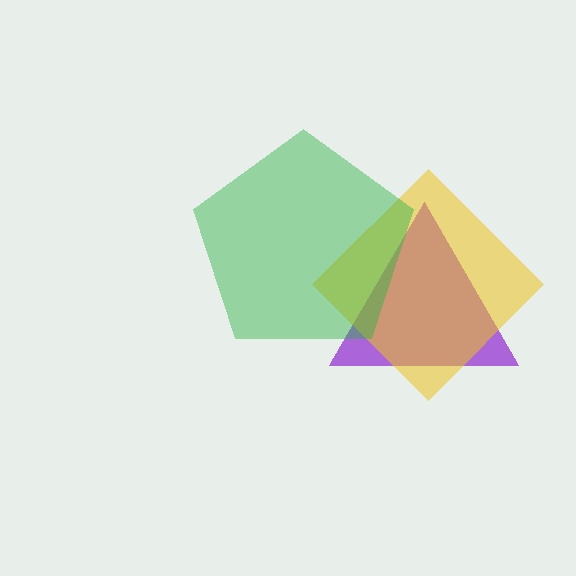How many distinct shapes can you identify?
There are 3 distinct shapes: a purple triangle, a yellow diamond, a green pentagon.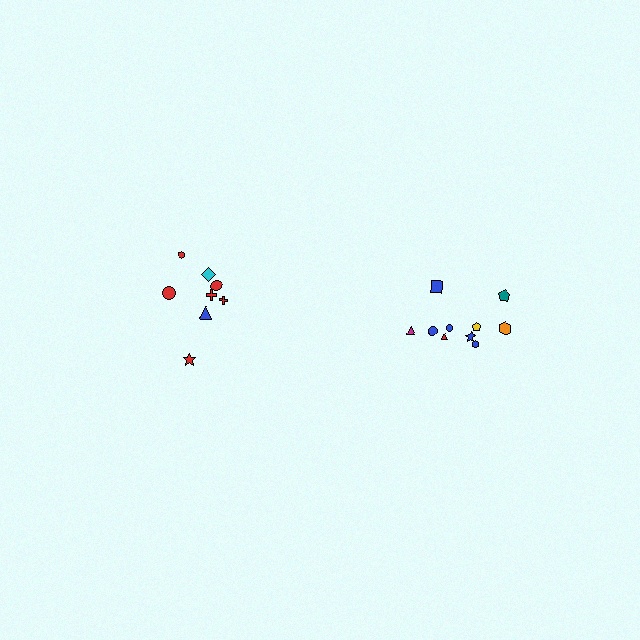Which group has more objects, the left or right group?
The right group.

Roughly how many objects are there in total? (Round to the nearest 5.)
Roughly 20 objects in total.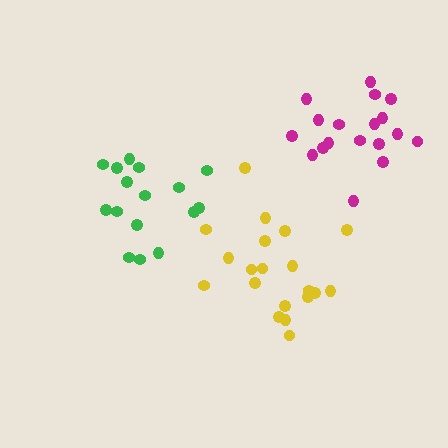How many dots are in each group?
Group 1: 16 dots, Group 2: 20 dots, Group 3: 18 dots (54 total).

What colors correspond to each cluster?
The clusters are colored: green, yellow, magenta.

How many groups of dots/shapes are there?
There are 3 groups.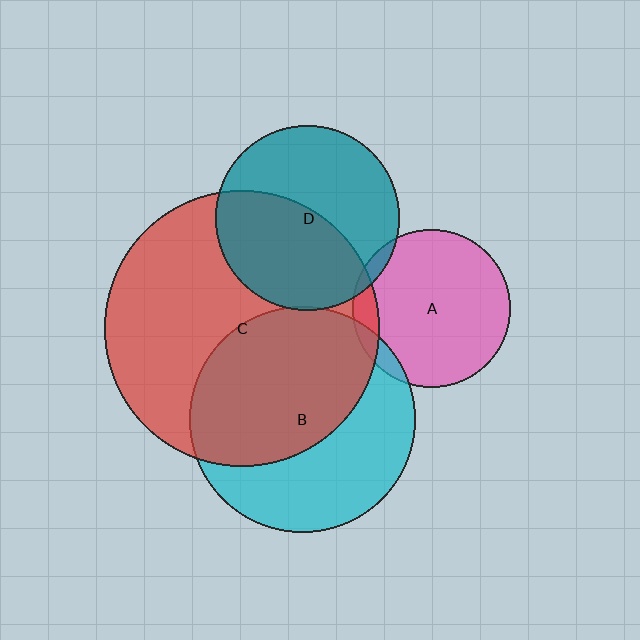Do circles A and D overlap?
Yes.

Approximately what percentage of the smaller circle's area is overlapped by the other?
Approximately 5%.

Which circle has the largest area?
Circle C (red).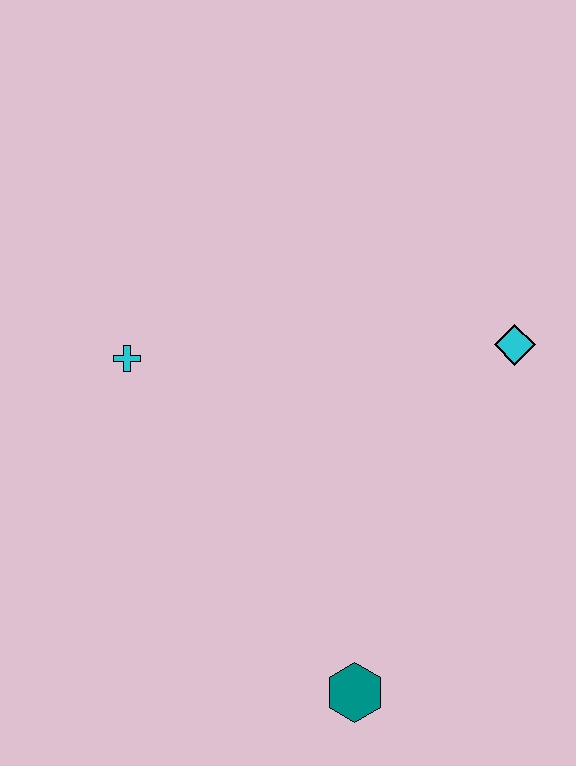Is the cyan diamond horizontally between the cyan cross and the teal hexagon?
No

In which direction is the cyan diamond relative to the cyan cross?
The cyan diamond is to the right of the cyan cross.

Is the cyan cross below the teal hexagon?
No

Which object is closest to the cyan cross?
The cyan diamond is closest to the cyan cross.